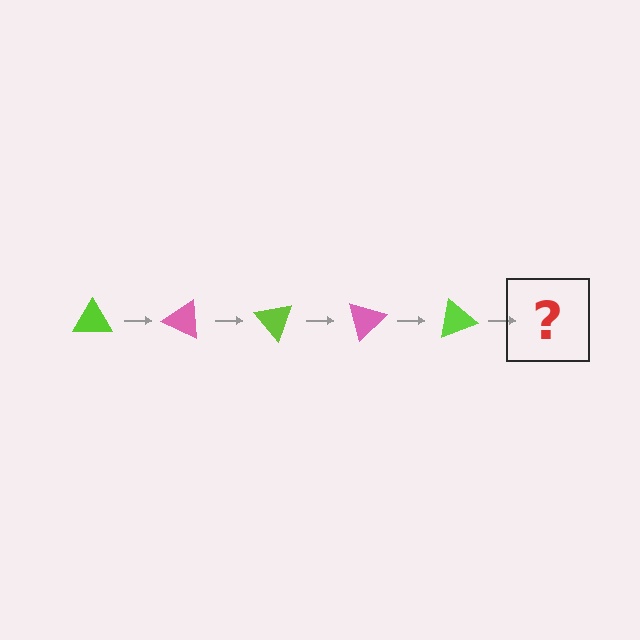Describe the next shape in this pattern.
It should be a pink triangle, rotated 125 degrees from the start.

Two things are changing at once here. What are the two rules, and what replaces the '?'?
The two rules are that it rotates 25 degrees each step and the color cycles through lime and pink. The '?' should be a pink triangle, rotated 125 degrees from the start.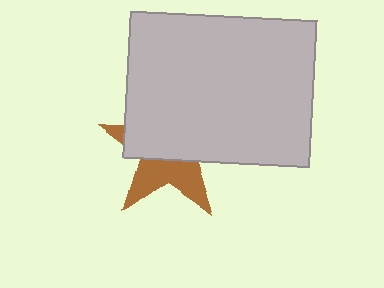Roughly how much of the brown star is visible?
A small part of it is visible (roughly 41%).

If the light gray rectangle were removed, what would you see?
You would see the complete brown star.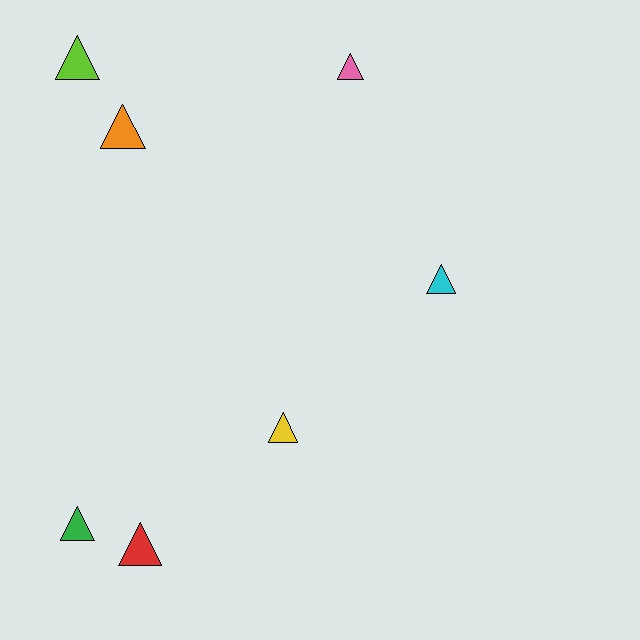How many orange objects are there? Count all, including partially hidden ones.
There is 1 orange object.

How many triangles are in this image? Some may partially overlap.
There are 7 triangles.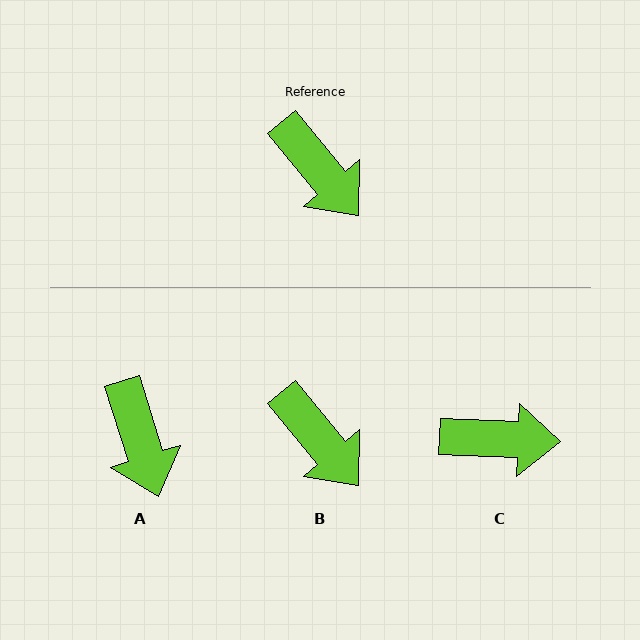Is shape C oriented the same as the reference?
No, it is off by about 48 degrees.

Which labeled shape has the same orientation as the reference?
B.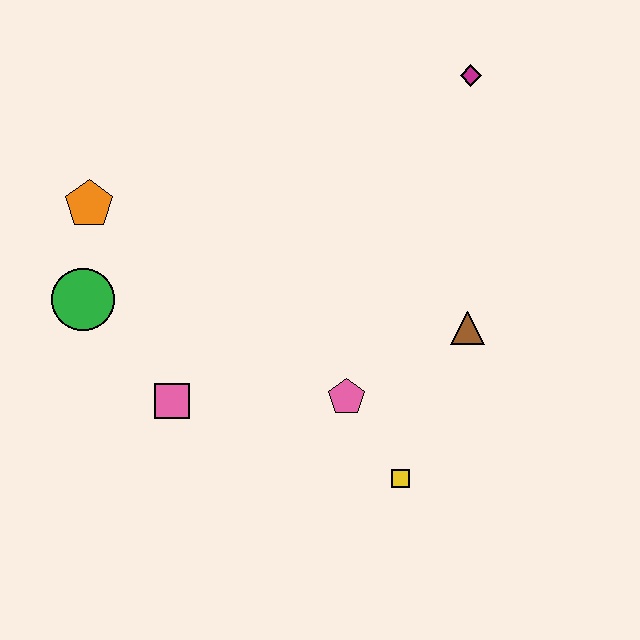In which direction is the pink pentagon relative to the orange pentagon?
The pink pentagon is to the right of the orange pentagon.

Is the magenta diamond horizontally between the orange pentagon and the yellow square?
No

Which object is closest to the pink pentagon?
The yellow square is closest to the pink pentagon.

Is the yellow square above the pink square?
No